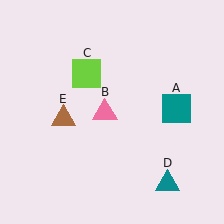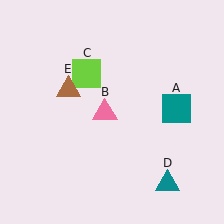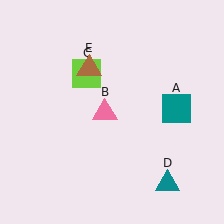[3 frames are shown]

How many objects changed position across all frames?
1 object changed position: brown triangle (object E).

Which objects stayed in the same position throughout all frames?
Teal square (object A) and pink triangle (object B) and lime square (object C) and teal triangle (object D) remained stationary.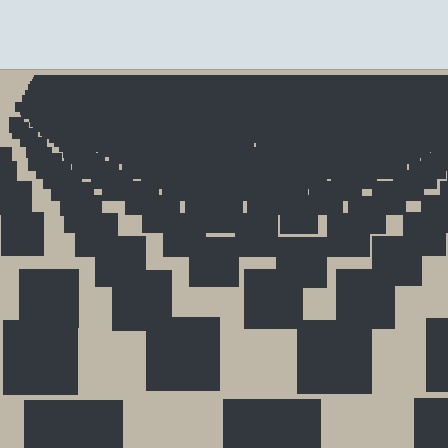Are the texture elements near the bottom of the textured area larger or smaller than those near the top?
Larger. Near the bottom, elements are closer to the viewer and appear at a bigger on-screen size.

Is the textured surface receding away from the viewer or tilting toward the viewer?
The surface is receding away from the viewer. Texture elements get smaller and denser toward the top.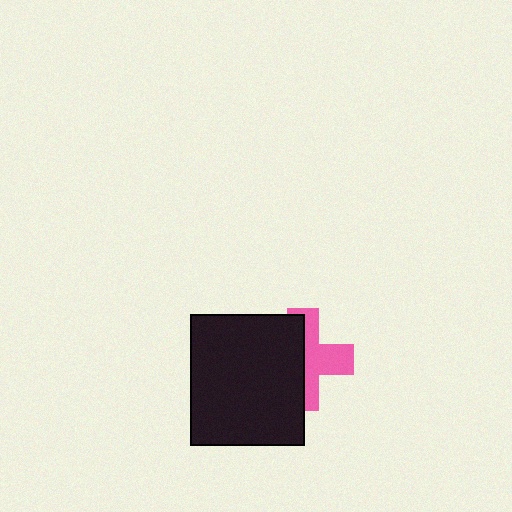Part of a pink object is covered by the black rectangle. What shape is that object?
It is a cross.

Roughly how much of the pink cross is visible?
About half of it is visible (roughly 48%).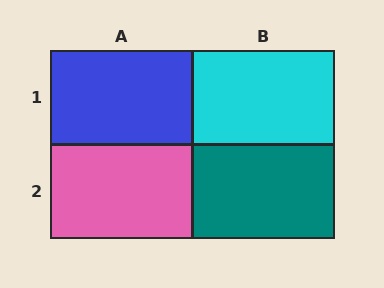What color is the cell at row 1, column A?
Blue.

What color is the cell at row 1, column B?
Cyan.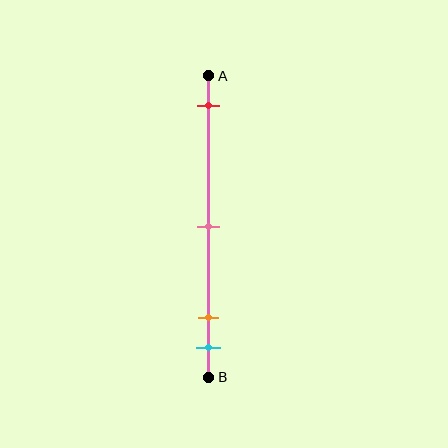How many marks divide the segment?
There are 4 marks dividing the segment.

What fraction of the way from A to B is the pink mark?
The pink mark is approximately 50% (0.5) of the way from A to B.